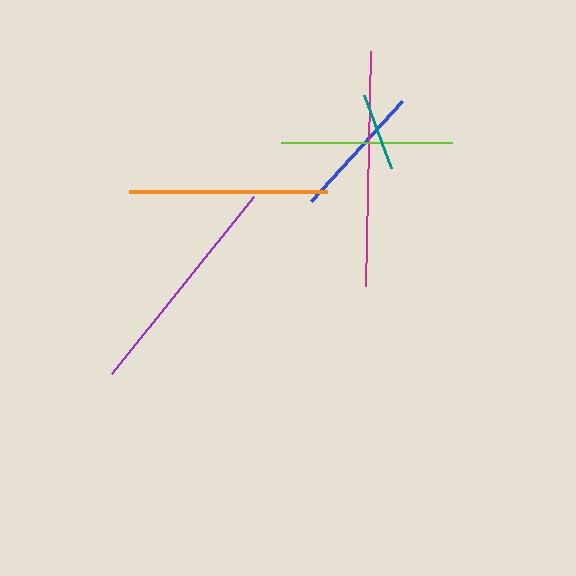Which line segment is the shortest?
The teal line is the shortest at approximately 78 pixels.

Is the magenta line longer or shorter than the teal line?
The magenta line is longer than the teal line.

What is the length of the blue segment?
The blue segment is approximately 135 pixels long.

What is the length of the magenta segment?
The magenta segment is approximately 236 pixels long.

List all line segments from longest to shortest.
From longest to shortest: magenta, purple, orange, lime, blue, teal.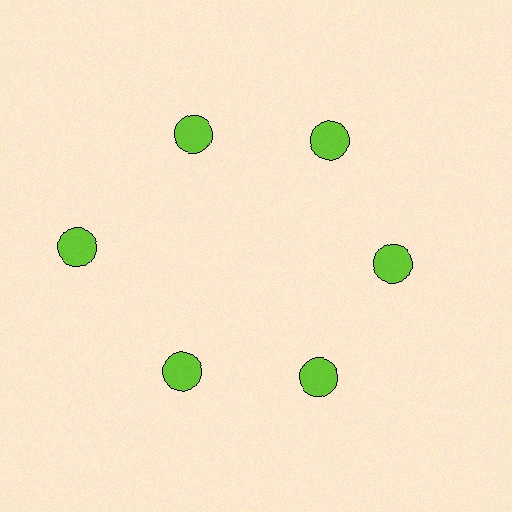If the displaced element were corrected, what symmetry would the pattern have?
It would have 6-fold rotational symmetry — the pattern would map onto itself every 60 degrees.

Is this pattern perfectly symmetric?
No. The 6 lime circles are arranged in a ring, but one element near the 9 o'clock position is pushed outward from the center, breaking the 6-fold rotational symmetry.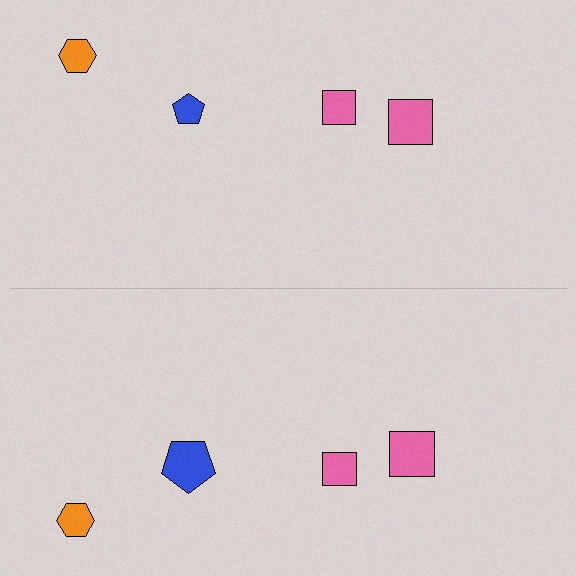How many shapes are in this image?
There are 8 shapes in this image.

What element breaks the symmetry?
The blue pentagon on the bottom side has a different size than its mirror counterpart.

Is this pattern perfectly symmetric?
No, the pattern is not perfectly symmetric. The blue pentagon on the bottom side has a different size than its mirror counterpart.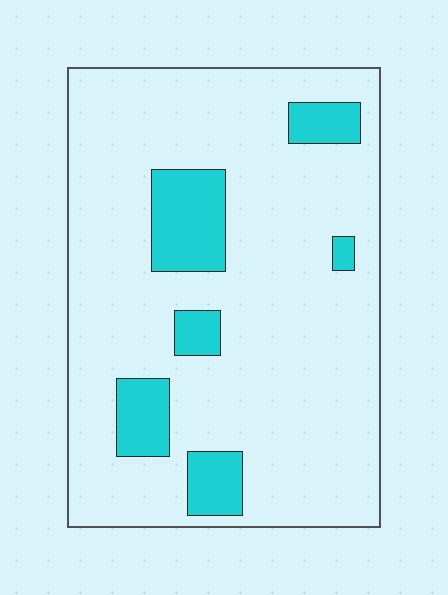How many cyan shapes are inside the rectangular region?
6.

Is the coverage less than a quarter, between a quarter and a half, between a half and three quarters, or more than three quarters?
Less than a quarter.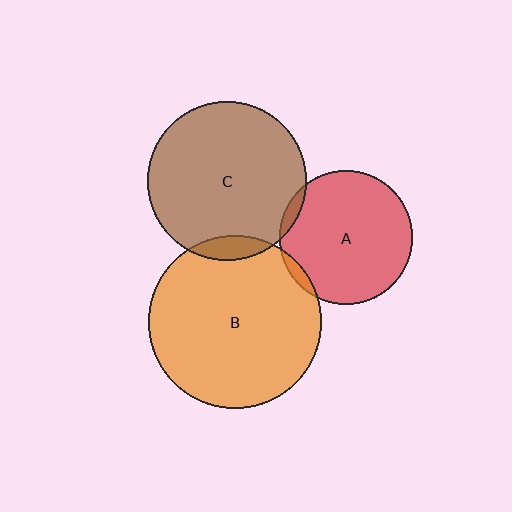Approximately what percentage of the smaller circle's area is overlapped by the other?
Approximately 5%.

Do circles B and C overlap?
Yes.